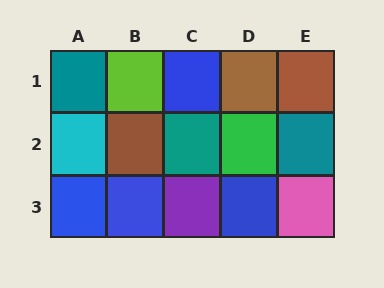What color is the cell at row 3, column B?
Blue.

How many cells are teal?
3 cells are teal.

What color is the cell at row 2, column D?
Green.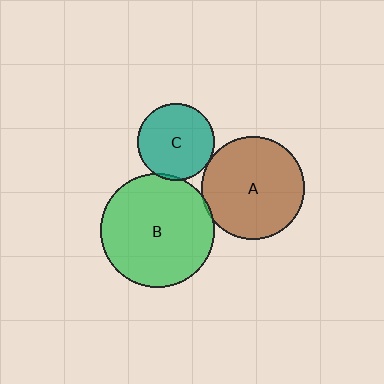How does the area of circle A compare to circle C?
Approximately 1.8 times.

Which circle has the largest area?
Circle B (green).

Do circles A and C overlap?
Yes.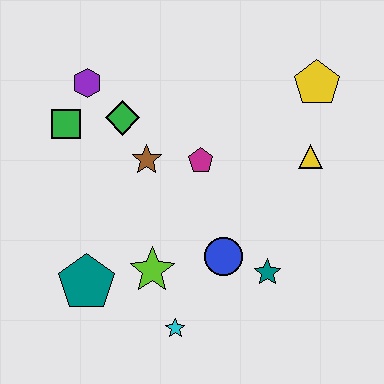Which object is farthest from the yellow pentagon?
The teal pentagon is farthest from the yellow pentagon.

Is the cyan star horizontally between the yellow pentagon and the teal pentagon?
Yes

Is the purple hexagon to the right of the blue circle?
No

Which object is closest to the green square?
The purple hexagon is closest to the green square.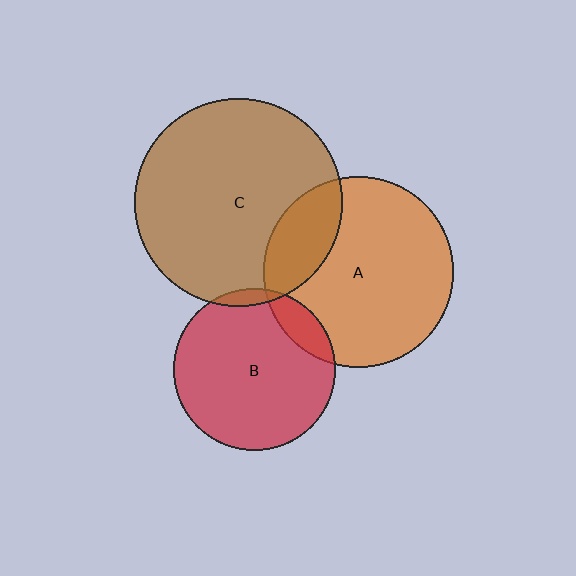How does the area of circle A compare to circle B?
Approximately 1.4 times.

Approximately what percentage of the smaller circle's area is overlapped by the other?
Approximately 5%.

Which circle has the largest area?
Circle C (brown).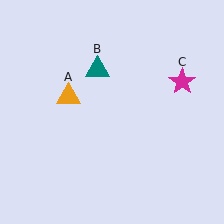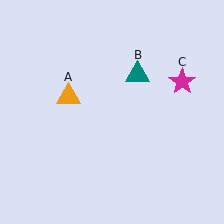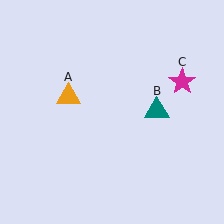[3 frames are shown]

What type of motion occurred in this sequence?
The teal triangle (object B) rotated clockwise around the center of the scene.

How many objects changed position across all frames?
1 object changed position: teal triangle (object B).